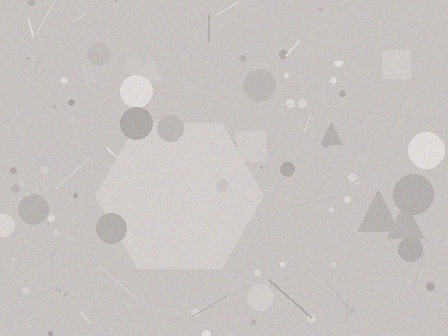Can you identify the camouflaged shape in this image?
The camouflaged shape is a hexagon.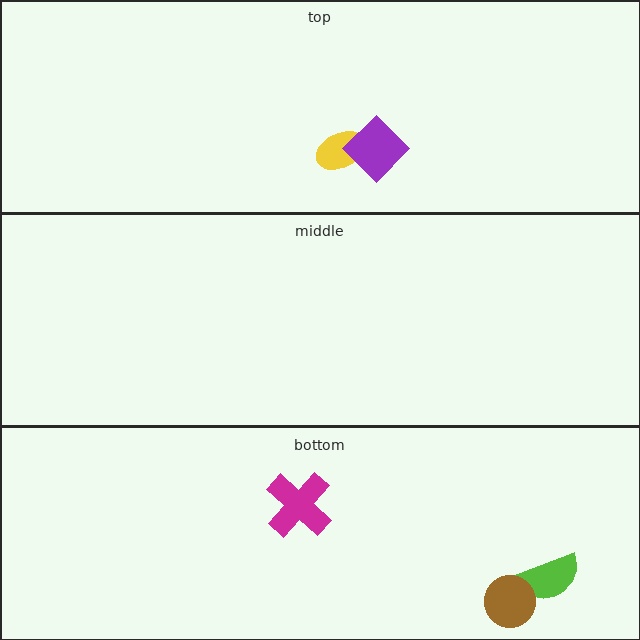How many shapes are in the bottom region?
3.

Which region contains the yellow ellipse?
The top region.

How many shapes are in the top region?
2.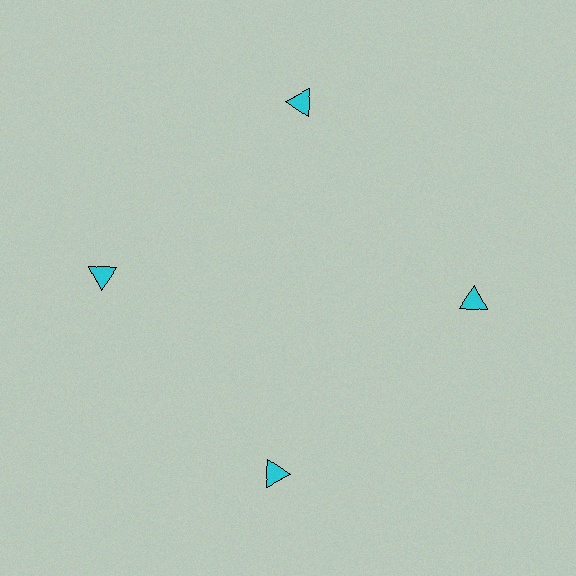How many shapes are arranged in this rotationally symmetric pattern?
There are 4 shapes, arranged in 4 groups of 1.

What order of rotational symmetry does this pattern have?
This pattern has 4-fold rotational symmetry.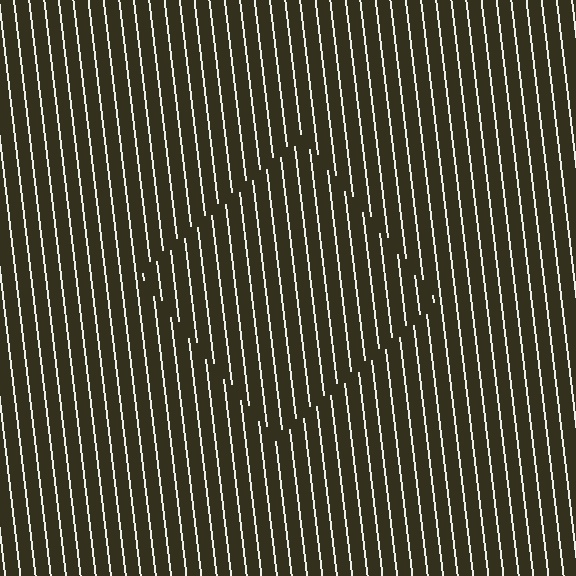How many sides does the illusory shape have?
4 sides — the line-ends trace a square.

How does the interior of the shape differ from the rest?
The interior of the shape contains the same grating, shifted by half a period — the contour is defined by the phase discontinuity where line-ends from the inner and outer gratings abut.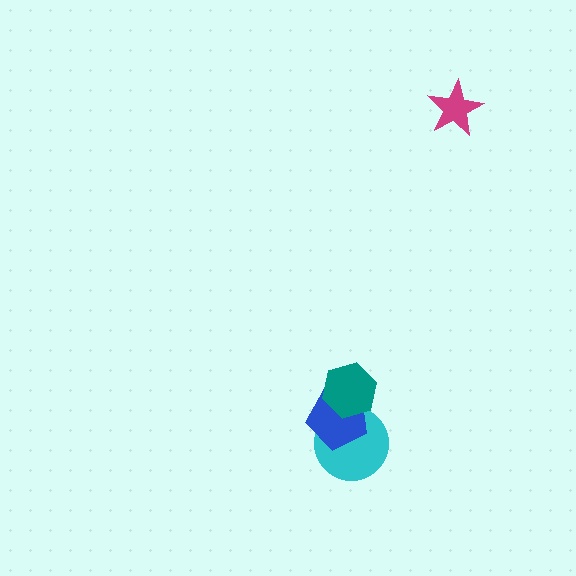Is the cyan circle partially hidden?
Yes, it is partially covered by another shape.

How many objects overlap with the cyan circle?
2 objects overlap with the cyan circle.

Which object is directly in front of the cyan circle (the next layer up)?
The blue pentagon is directly in front of the cyan circle.